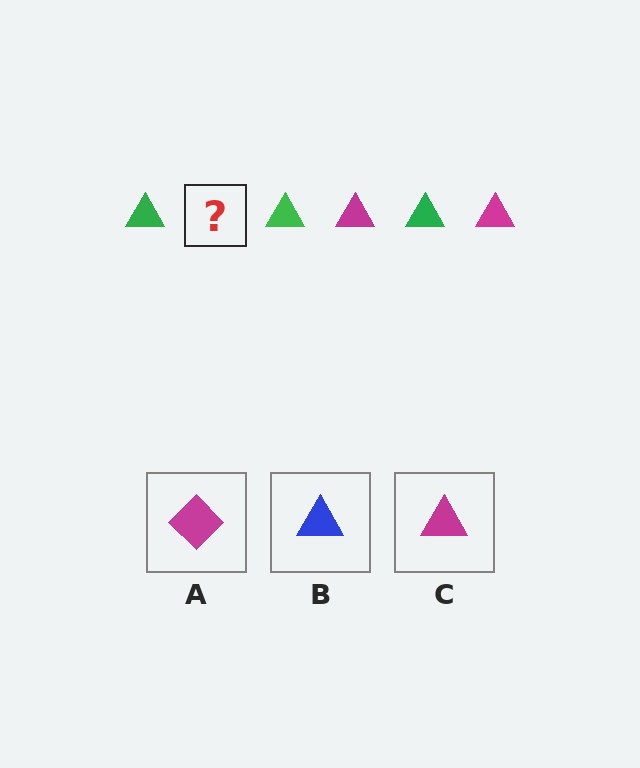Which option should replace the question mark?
Option C.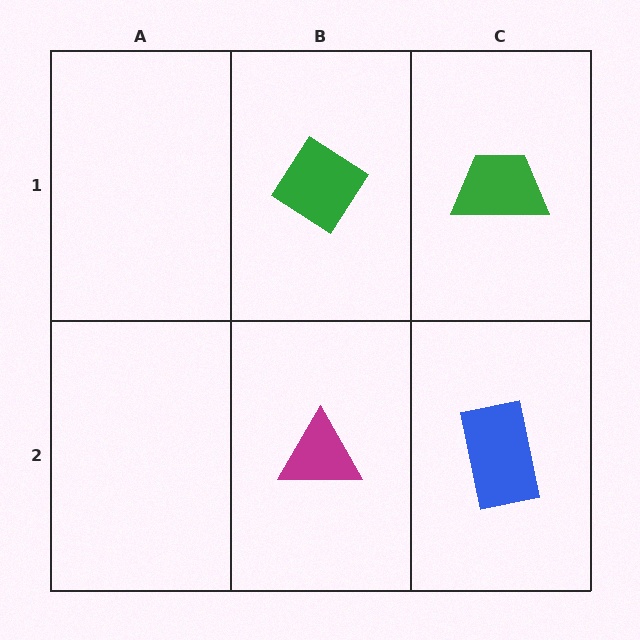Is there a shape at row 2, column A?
No, that cell is empty.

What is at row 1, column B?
A green diamond.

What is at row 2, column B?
A magenta triangle.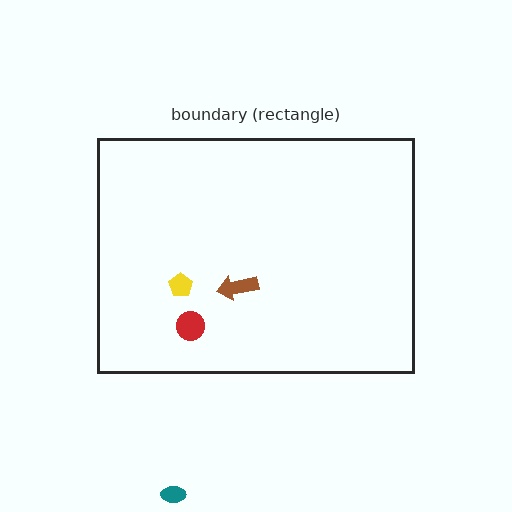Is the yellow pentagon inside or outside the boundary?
Inside.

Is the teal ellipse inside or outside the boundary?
Outside.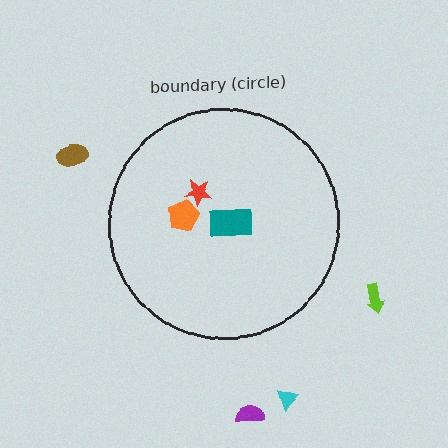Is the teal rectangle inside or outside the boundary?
Inside.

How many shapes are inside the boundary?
3 inside, 4 outside.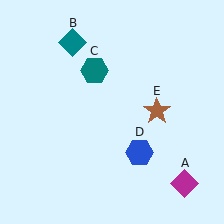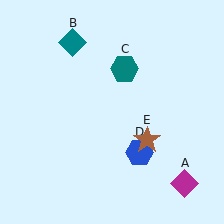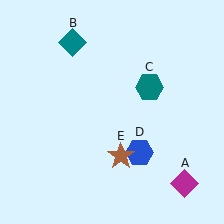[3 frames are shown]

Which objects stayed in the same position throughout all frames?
Magenta diamond (object A) and teal diamond (object B) and blue hexagon (object D) remained stationary.